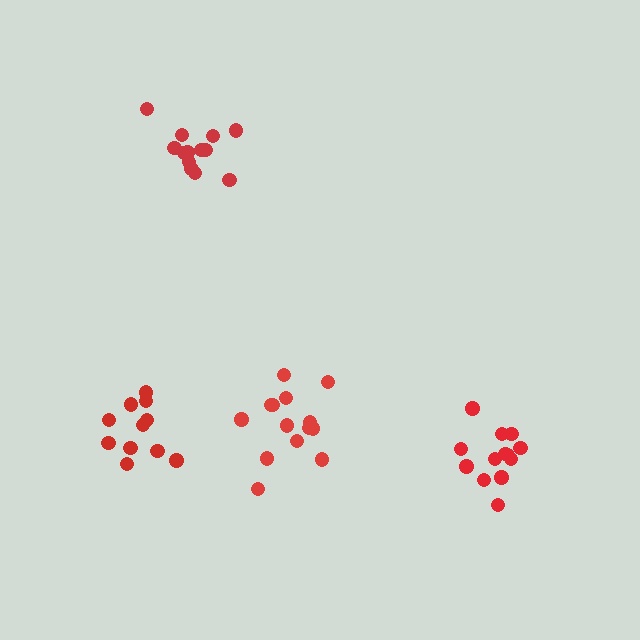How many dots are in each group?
Group 1: 11 dots, Group 2: 13 dots, Group 3: 14 dots, Group 4: 13 dots (51 total).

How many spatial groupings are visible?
There are 4 spatial groupings.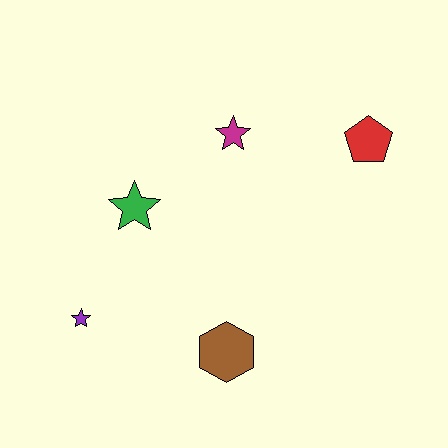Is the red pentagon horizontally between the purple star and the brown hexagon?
No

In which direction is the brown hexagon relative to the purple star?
The brown hexagon is to the right of the purple star.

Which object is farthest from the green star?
The red pentagon is farthest from the green star.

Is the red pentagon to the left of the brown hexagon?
No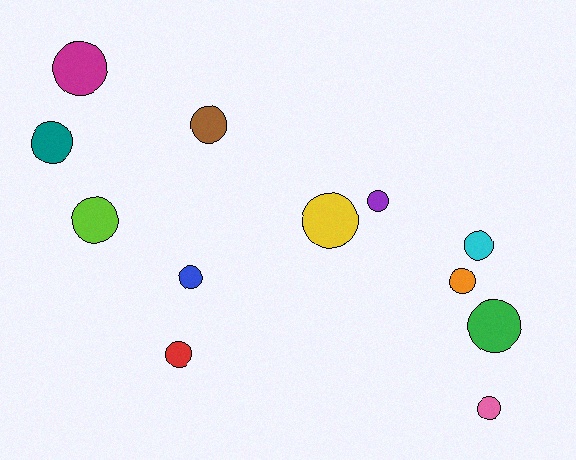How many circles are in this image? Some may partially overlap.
There are 12 circles.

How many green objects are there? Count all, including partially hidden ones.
There is 1 green object.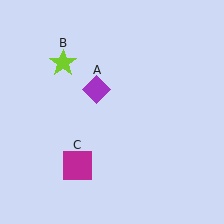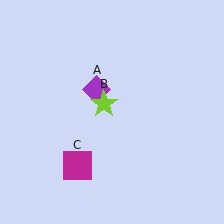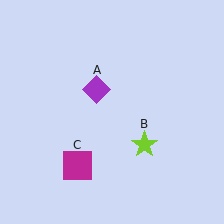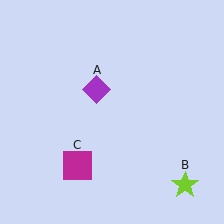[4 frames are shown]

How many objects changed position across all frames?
1 object changed position: lime star (object B).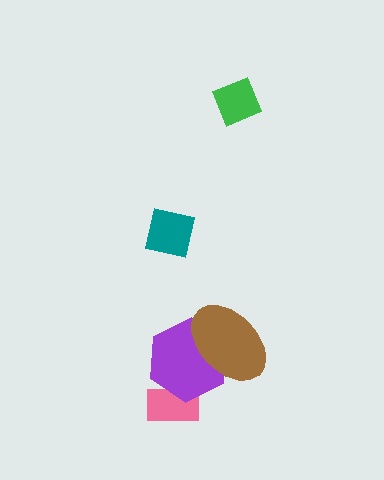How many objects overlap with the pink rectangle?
1 object overlaps with the pink rectangle.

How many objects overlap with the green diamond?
0 objects overlap with the green diamond.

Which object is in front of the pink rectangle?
The purple hexagon is in front of the pink rectangle.